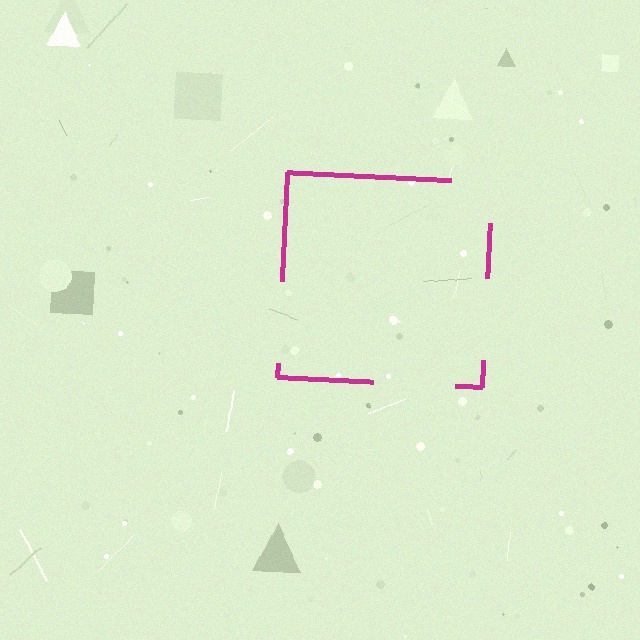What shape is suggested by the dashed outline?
The dashed outline suggests a square.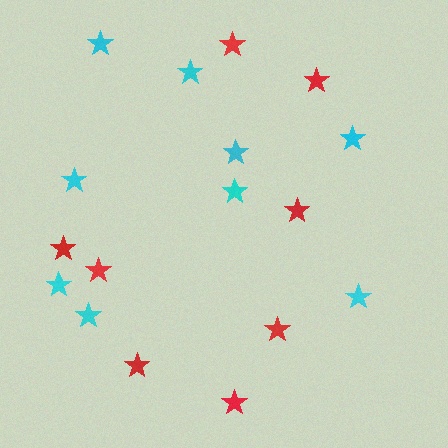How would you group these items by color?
There are 2 groups: one group of cyan stars (9) and one group of red stars (8).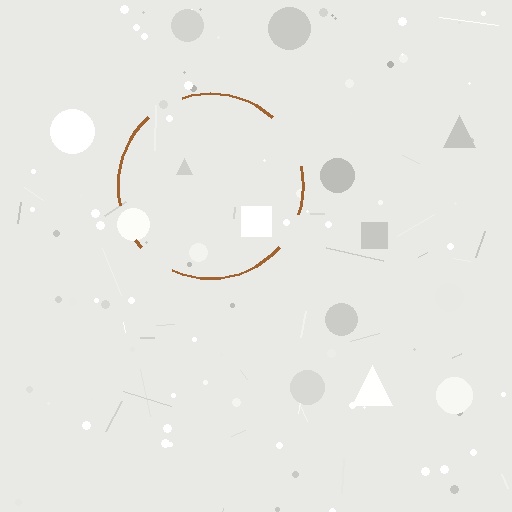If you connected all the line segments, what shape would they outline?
They would outline a circle.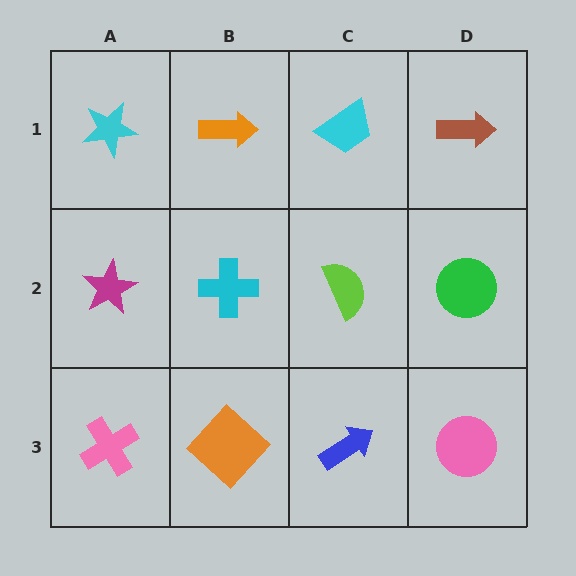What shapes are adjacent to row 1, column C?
A lime semicircle (row 2, column C), an orange arrow (row 1, column B), a brown arrow (row 1, column D).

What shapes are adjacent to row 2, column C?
A cyan trapezoid (row 1, column C), a blue arrow (row 3, column C), a cyan cross (row 2, column B), a green circle (row 2, column D).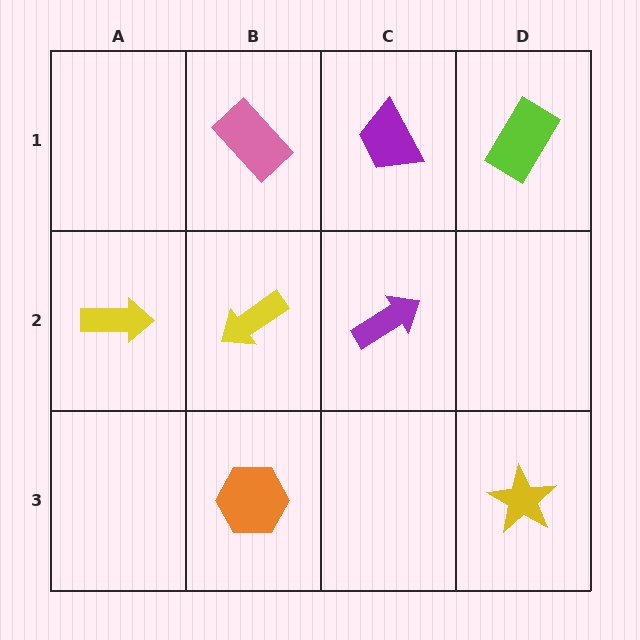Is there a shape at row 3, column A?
No, that cell is empty.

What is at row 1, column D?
A lime rectangle.